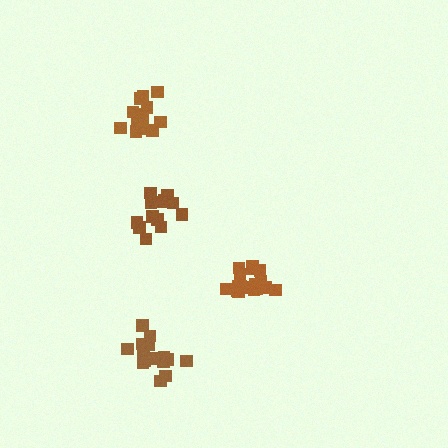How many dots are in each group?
Group 1: 18 dots, Group 2: 16 dots, Group 3: 13 dots, Group 4: 15 dots (62 total).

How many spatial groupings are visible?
There are 4 spatial groupings.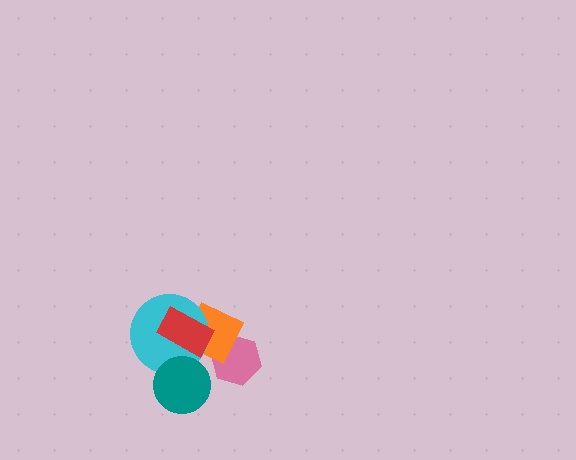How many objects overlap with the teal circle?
1 object overlaps with the teal circle.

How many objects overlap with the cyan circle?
3 objects overlap with the cyan circle.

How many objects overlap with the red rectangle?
2 objects overlap with the red rectangle.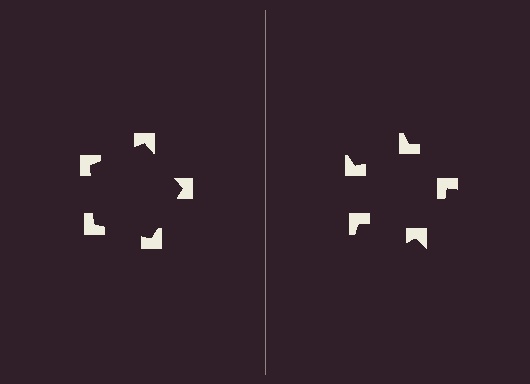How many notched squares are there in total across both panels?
10 — 5 on each side.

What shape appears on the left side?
An illusory pentagon.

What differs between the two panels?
The notched squares are positioned identically on both sides; only the wedge orientations differ. On the left they align to a pentagon; on the right they are misaligned.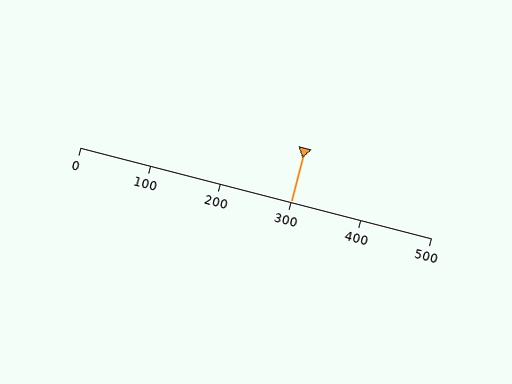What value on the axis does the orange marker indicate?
The marker indicates approximately 300.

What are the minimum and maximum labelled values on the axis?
The axis runs from 0 to 500.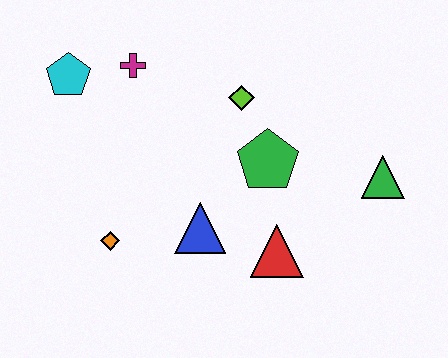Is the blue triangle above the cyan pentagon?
No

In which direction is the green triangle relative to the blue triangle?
The green triangle is to the right of the blue triangle.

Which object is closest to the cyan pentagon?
The magenta cross is closest to the cyan pentagon.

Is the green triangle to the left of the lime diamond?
No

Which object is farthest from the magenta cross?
The green triangle is farthest from the magenta cross.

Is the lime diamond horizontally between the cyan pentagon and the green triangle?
Yes